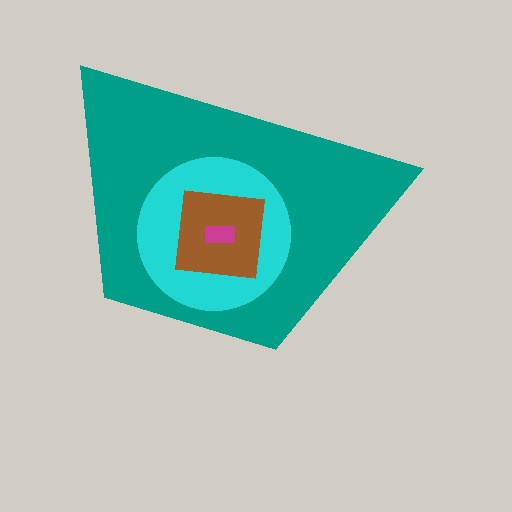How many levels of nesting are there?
4.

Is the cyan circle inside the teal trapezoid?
Yes.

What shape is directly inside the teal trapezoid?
The cyan circle.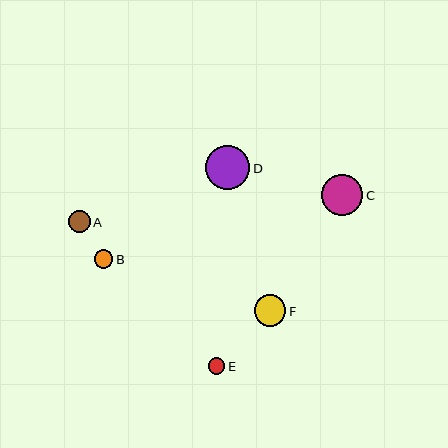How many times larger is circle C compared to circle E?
Circle C is approximately 2.5 times the size of circle E.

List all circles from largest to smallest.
From largest to smallest: D, C, F, A, B, E.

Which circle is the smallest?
Circle E is the smallest with a size of approximately 17 pixels.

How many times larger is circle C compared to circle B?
Circle C is approximately 2.2 times the size of circle B.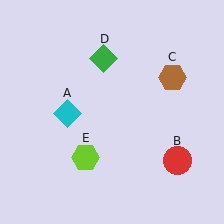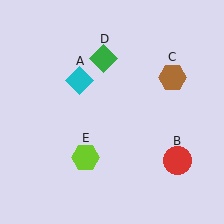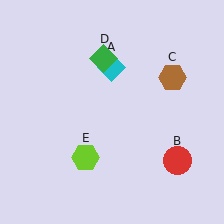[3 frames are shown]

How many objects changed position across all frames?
1 object changed position: cyan diamond (object A).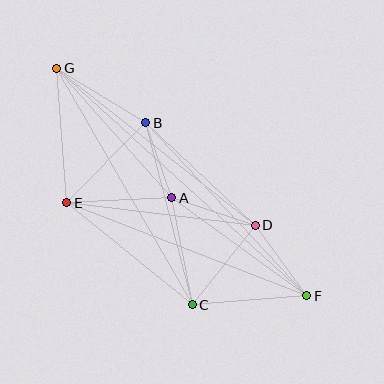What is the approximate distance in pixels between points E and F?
The distance between E and F is approximately 257 pixels.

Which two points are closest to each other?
Points A and B are closest to each other.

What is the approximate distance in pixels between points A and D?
The distance between A and D is approximately 88 pixels.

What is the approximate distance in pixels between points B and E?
The distance between B and E is approximately 113 pixels.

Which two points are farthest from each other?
Points F and G are farthest from each other.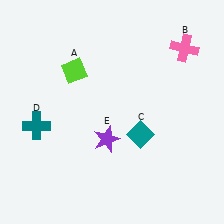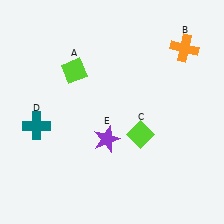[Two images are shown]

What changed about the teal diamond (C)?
In Image 1, C is teal. In Image 2, it changed to lime.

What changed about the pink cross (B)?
In Image 1, B is pink. In Image 2, it changed to orange.